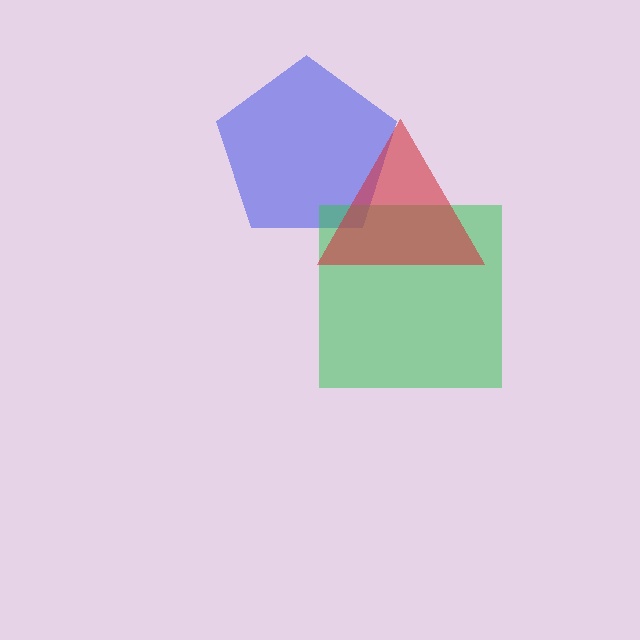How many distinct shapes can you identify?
There are 3 distinct shapes: a blue pentagon, a green square, a red triangle.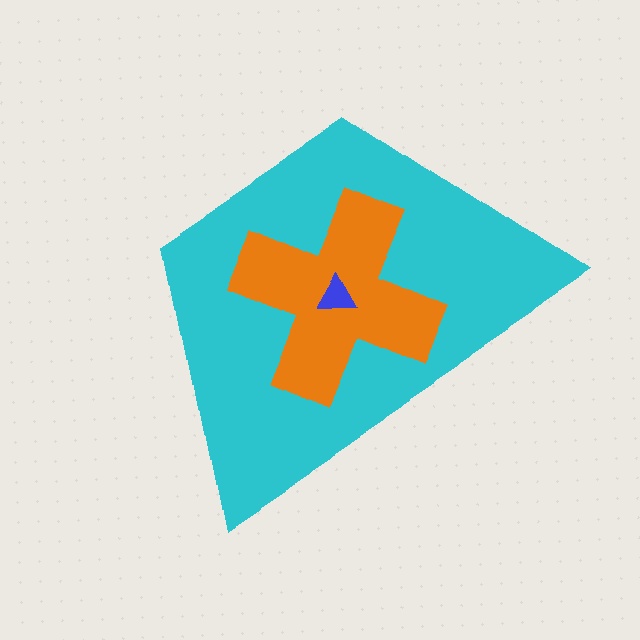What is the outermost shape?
The cyan trapezoid.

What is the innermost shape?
The blue triangle.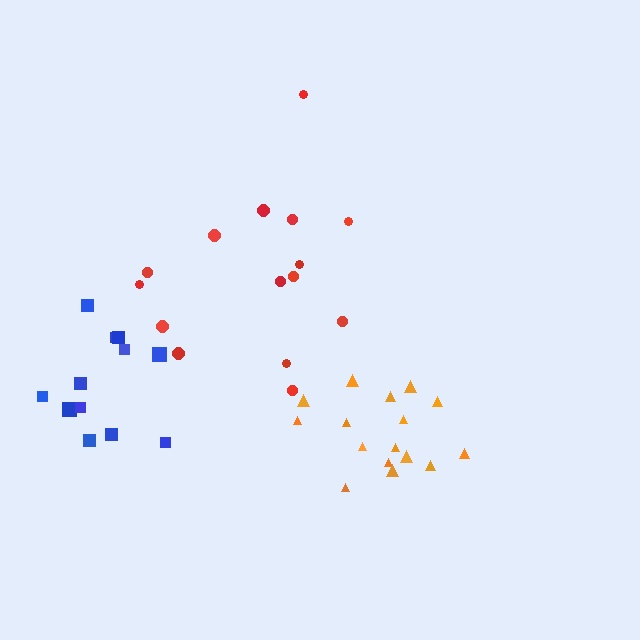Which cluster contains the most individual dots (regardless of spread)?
Orange (16).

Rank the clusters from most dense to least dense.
orange, blue, red.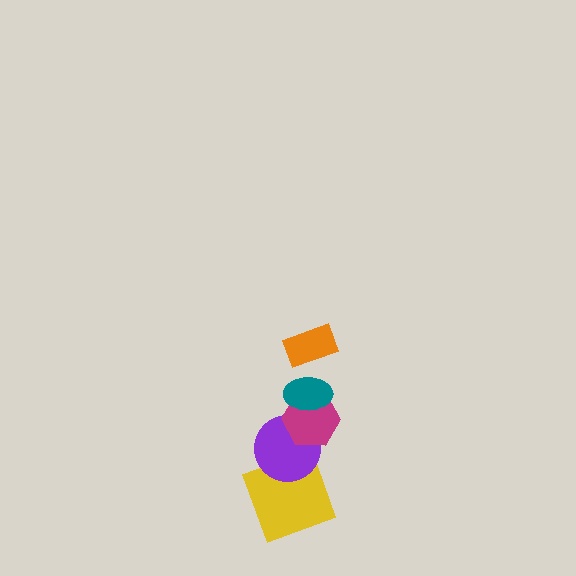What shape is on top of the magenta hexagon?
The teal ellipse is on top of the magenta hexagon.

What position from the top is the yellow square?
The yellow square is 5th from the top.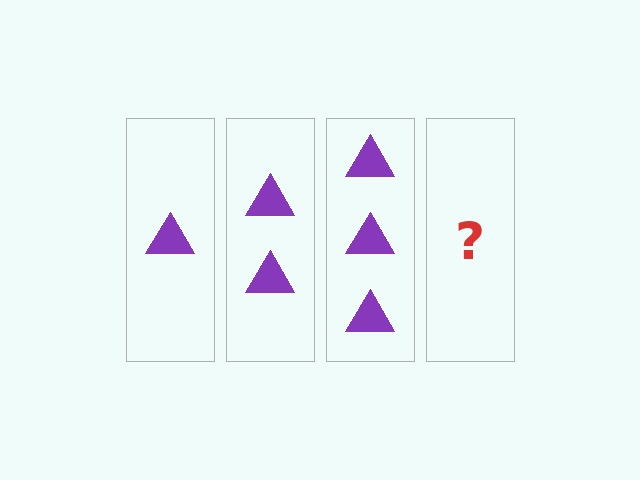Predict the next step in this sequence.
The next step is 4 triangles.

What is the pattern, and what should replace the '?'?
The pattern is that each step adds one more triangle. The '?' should be 4 triangles.